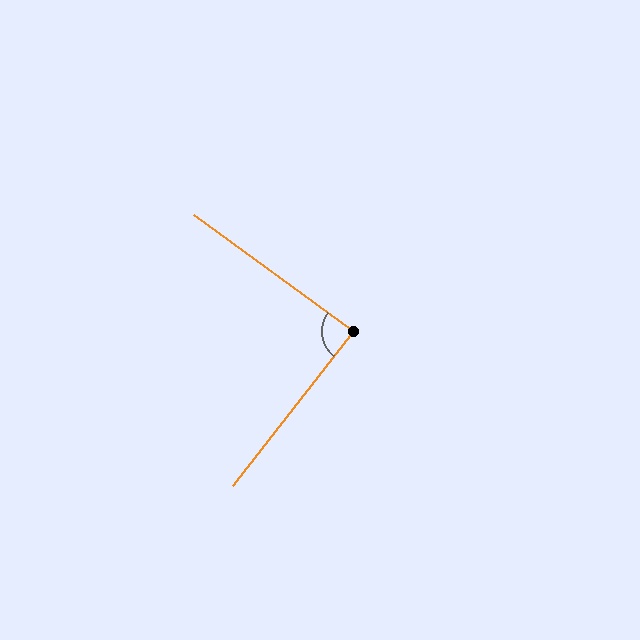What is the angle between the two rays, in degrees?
Approximately 88 degrees.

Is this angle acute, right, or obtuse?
It is approximately a right angle.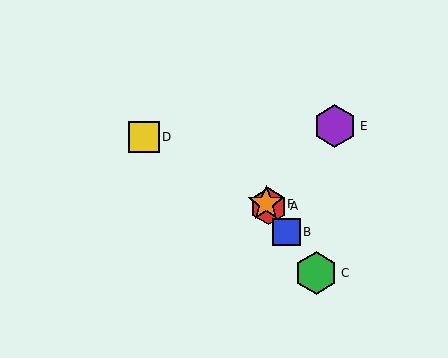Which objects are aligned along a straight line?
Objects A, B, C, F are aligned along a straight line.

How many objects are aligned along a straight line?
4 objects (A, B, C, F) are aligned along a straight line.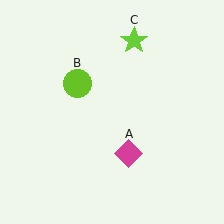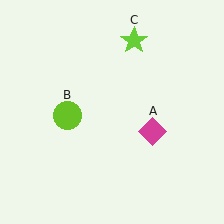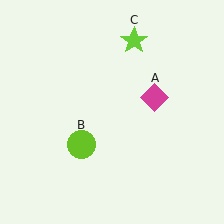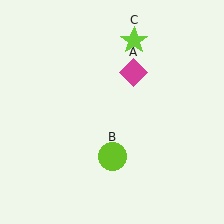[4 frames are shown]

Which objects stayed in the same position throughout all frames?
Lime star (object C) remained stationary.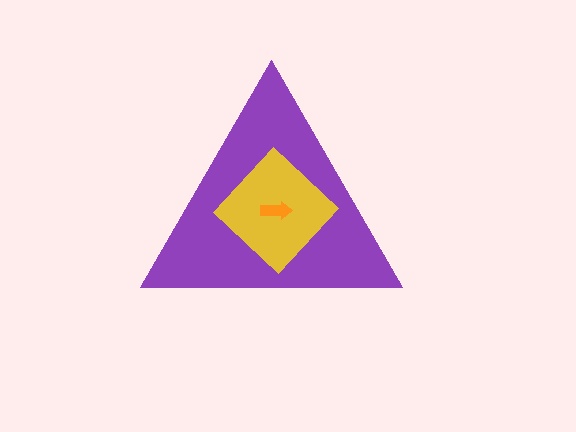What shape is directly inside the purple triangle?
The yellow diamond.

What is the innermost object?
The orange arrow.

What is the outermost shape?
The purple triangle.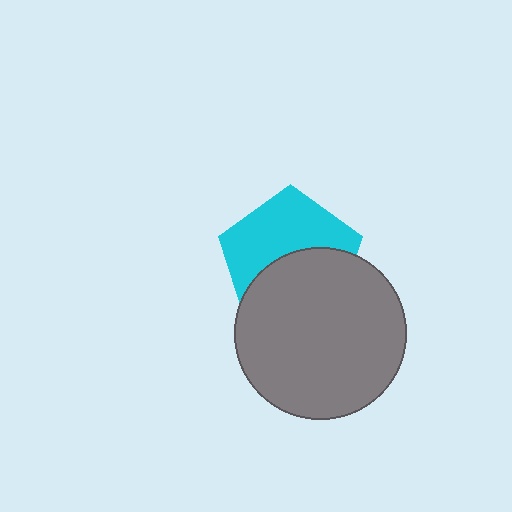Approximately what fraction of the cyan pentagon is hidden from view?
Roughly 48% of the cyan pentagon is hidden behind the gray circle.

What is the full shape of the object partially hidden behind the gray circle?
The partially hidden object is a cyan pentagon.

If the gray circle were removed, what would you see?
You would see the complete cyan pentagon.